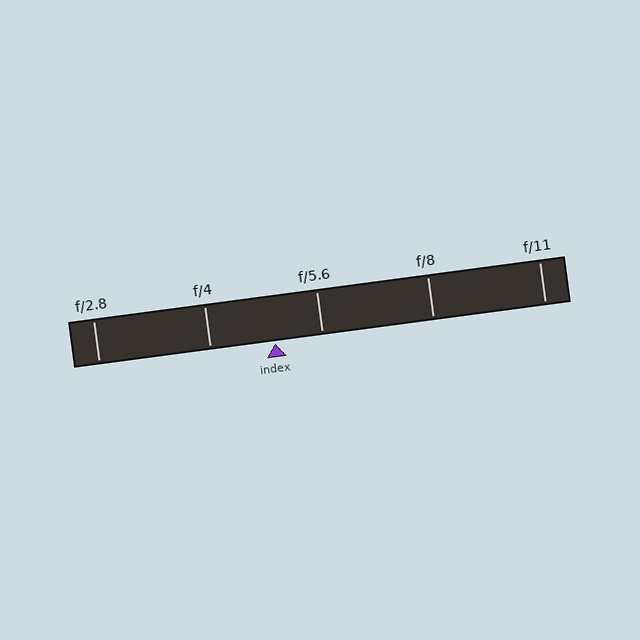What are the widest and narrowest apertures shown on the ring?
The widest aperture shown is f/2.8 and the narrowest is f/11.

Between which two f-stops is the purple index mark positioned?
The index mark is between f/4 and f/5.6.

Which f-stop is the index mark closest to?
The index mark is closest to f/5.6.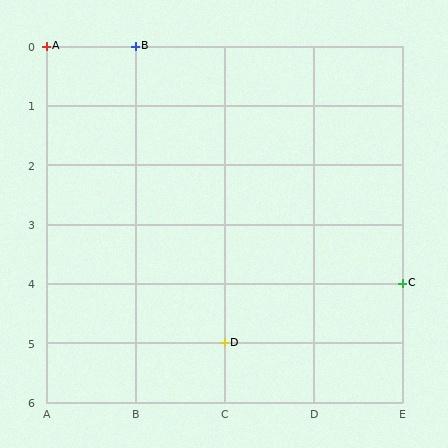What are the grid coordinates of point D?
Point D is at grid coordinates (C, 5).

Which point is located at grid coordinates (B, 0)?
Point B is at (B, 0).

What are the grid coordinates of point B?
Point B is at grid coordinates (B, 0).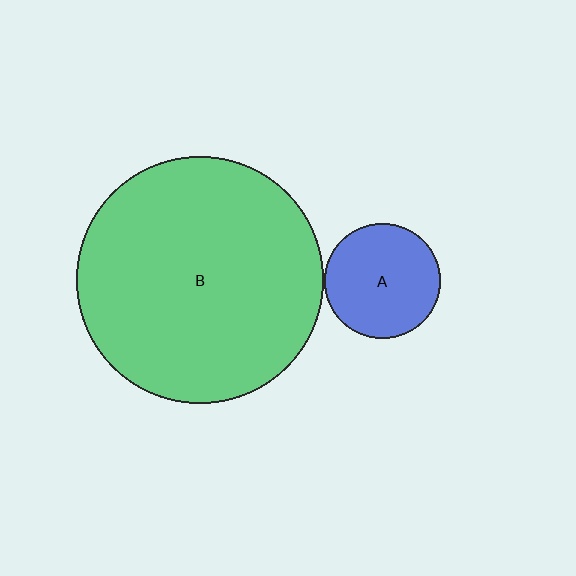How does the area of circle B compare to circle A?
Approximately 4.5 times.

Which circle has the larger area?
Circle B (green).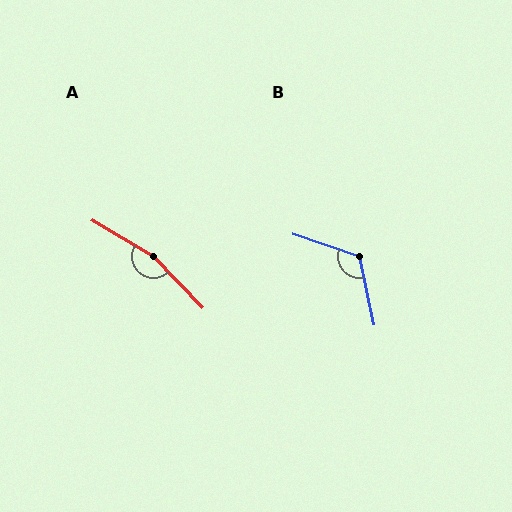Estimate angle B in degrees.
Approximately 121 degrees.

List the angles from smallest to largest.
B (121°), A (165°).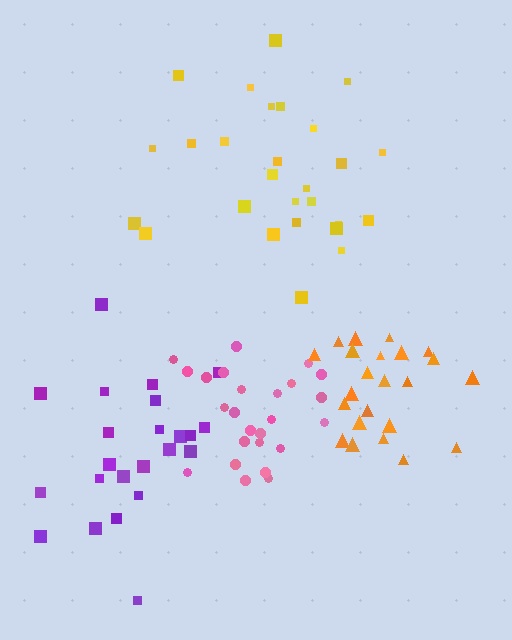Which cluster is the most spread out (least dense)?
Purple.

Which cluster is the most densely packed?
Orange.